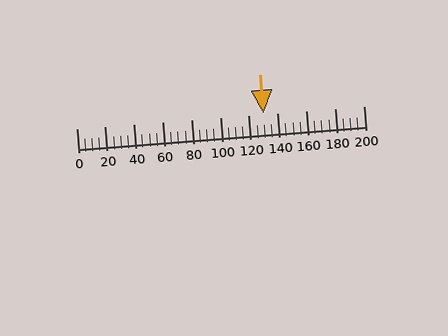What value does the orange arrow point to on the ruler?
The orange arrow points to approximately 130.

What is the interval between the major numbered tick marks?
The major tick marks are spaced 20 units apart.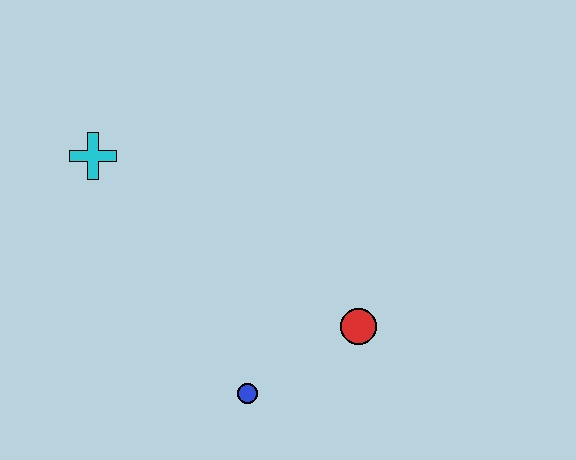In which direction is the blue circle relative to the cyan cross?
The blue circle is below the cyan cross.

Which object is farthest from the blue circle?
The cyan cross is farthest from the blue circle.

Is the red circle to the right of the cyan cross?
Yes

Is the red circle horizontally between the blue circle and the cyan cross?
No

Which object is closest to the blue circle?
The red circle is closest to the blue circle.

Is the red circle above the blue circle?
Yes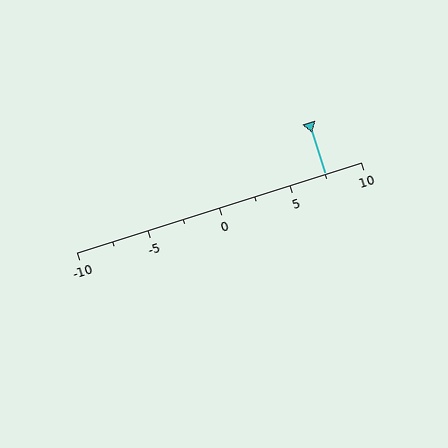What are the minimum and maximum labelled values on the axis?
The axis runs from -10 to 10.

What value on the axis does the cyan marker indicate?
The marker indicates approximately 7.5.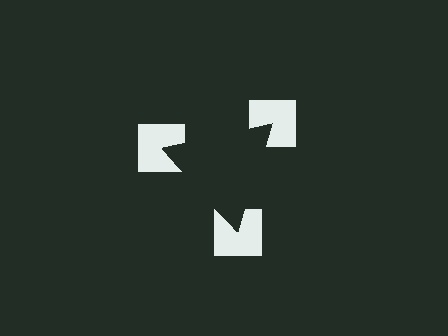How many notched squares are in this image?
There are 3 — one at each vertex of the illusory triangle.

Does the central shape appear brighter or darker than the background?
It typically appears slightly darker than the background, even though no actual brightness change is drawn.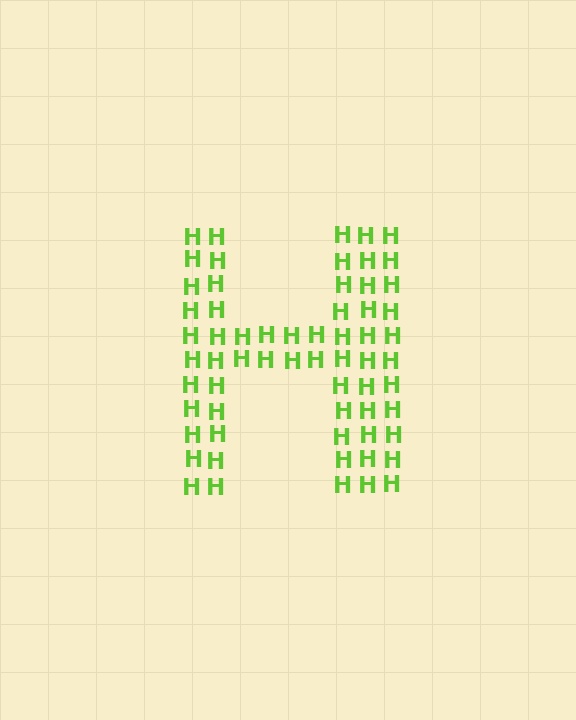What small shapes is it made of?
It is made of small letter H's.